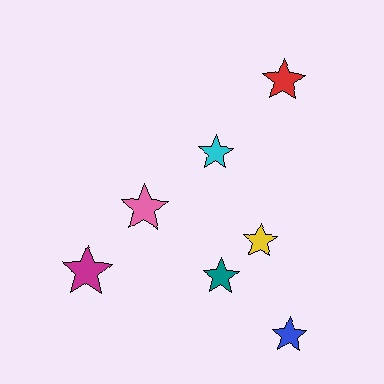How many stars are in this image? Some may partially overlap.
There are 7 stars.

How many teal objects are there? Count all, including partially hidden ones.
There is 1 teal object.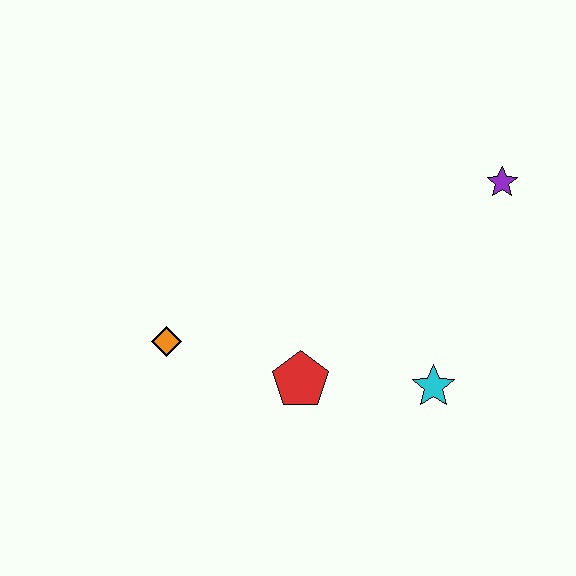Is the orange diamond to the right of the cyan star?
No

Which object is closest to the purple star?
The cyan star is closest to the purple star.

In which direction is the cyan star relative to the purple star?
The cyan star is below the purple star.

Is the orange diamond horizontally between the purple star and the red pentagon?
No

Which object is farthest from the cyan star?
The orange diamond is farthest from the cyan star.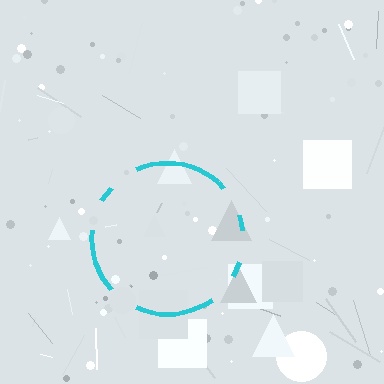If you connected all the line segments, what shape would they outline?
They would outline a circle.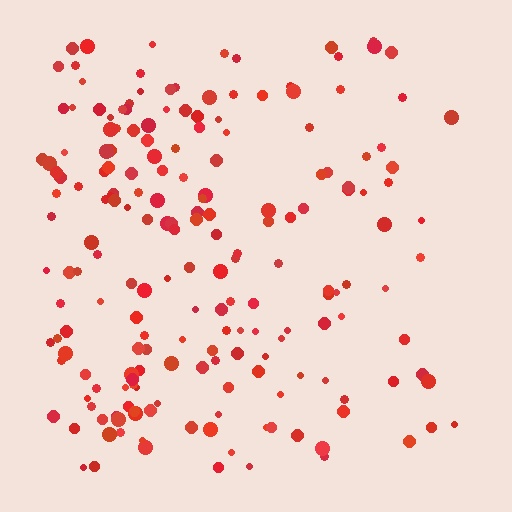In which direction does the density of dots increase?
From right to left, with the left side densest.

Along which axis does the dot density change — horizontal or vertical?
Horizontal.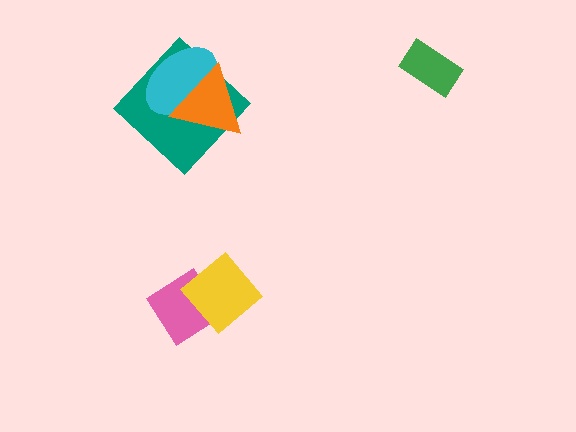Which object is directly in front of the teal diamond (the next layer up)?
The cyan ellipse is directly in front of the teal diamond.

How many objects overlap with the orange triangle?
2 objects overlap with the orange triangle.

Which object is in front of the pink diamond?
The yellow diamond is in front of the pink diamond.